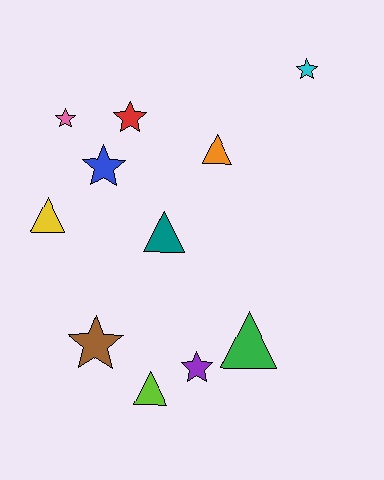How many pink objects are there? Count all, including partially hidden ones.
There is 1 pink object.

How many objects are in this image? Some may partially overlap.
There are 11 objects.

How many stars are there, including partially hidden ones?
There are 6 stars.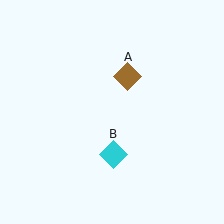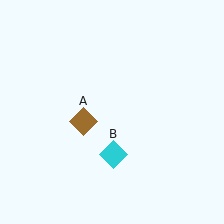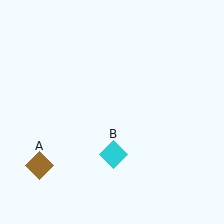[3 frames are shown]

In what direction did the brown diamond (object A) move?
The brown diamond (object A) moved down and to the left.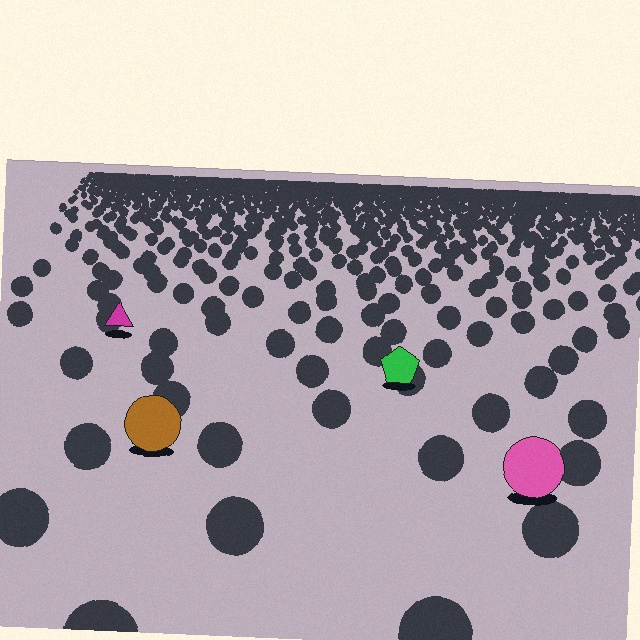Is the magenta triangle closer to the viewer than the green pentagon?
No. The green pentagon is closer — you can tell from the texture gradient: the ground texture is coarser near it.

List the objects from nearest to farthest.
From nearest to farthest: the pink circle, the brown circle, the green pentagon, the magenta triangle.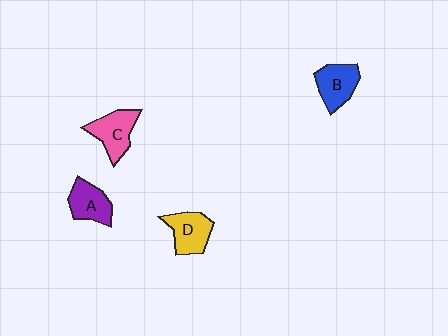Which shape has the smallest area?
Shape A (purple).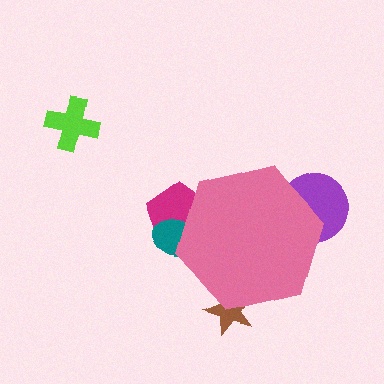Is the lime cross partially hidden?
No, the lime cross is fully visible.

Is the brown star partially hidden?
Yes, the brown star is partially hidden behind the pink hexagon.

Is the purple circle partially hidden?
Yes, the purple circle is partially hidden behind the pink hexagon.